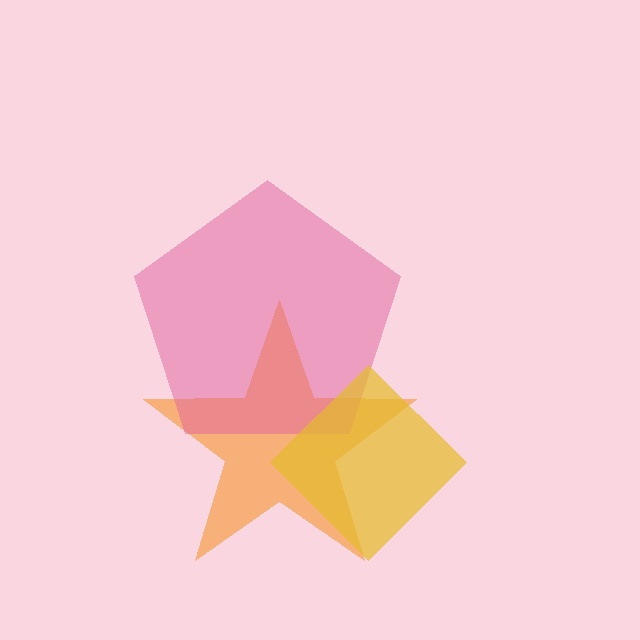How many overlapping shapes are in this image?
There are 3 overlapping shapes in the image.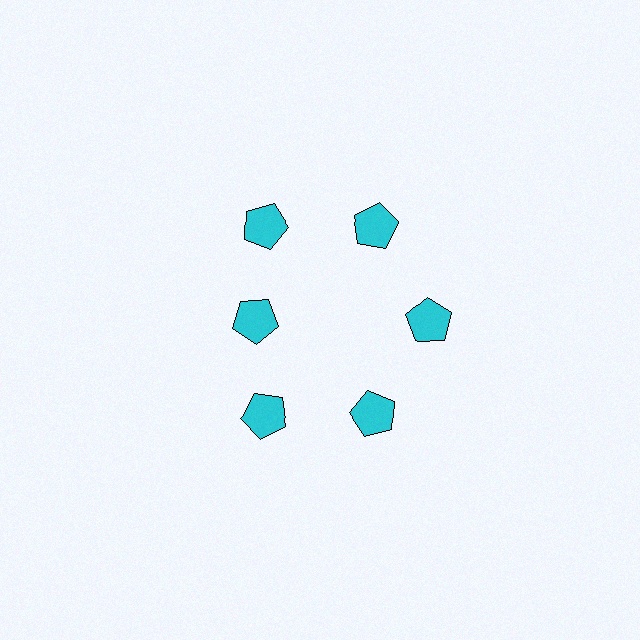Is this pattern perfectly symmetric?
No. The 6 cyan pentagons are arranged in a ring, but one element near the 9 o'clock position is pulled inward toward the center, breaking the 6-fold rotational symmetry.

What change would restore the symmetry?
The symmetry would be restored by moving it outward, back onto the ring so that all 6 pentagons sit at equal angles and equal distance from the center.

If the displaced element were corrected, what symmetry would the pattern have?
It would have 6-fold rotational symmetry — the pattern would map onto itself every 60 degrees.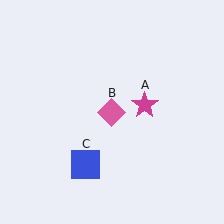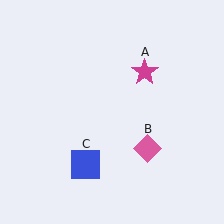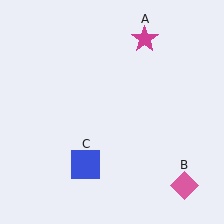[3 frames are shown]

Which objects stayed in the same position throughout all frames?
Blue square (object C) remained stationary.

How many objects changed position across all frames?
2 objects changed position: magenta star (object A), pink diamond (object B).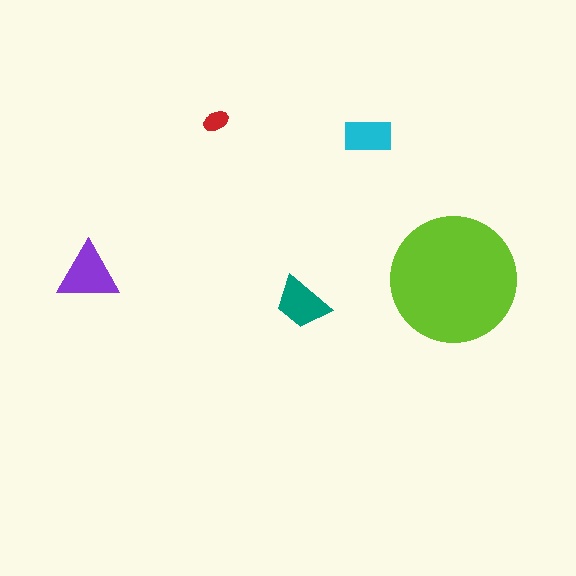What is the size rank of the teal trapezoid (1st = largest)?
3rd.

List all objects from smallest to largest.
The red ellipse, the cyan rectangle, the teal trapezoid, the purple triangle, the lime circle.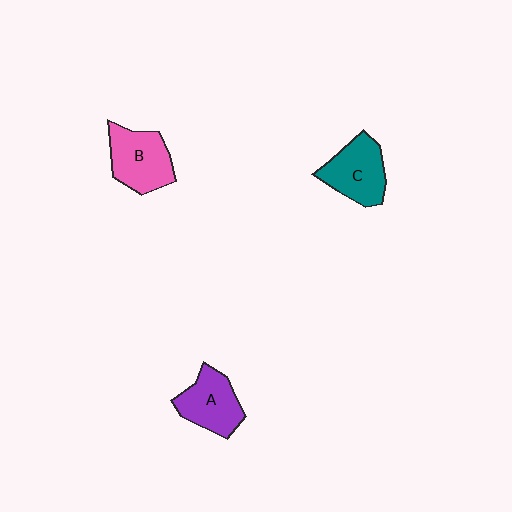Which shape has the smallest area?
Shape A (purple).